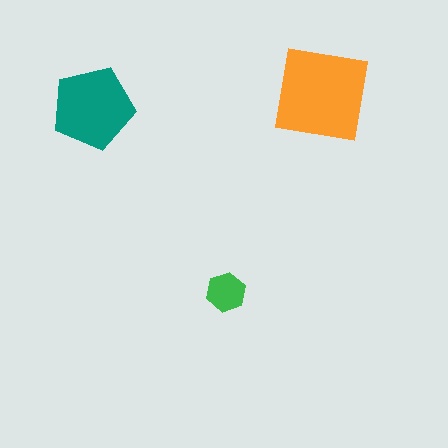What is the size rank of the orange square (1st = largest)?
1st.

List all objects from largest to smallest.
The orange square, the teal pentagon, the green hexagon.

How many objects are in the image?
There are 3 objects in the image.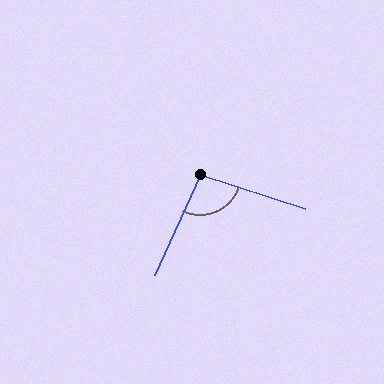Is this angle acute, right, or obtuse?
It is obtuse.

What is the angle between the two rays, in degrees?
Approximately 96 degrees.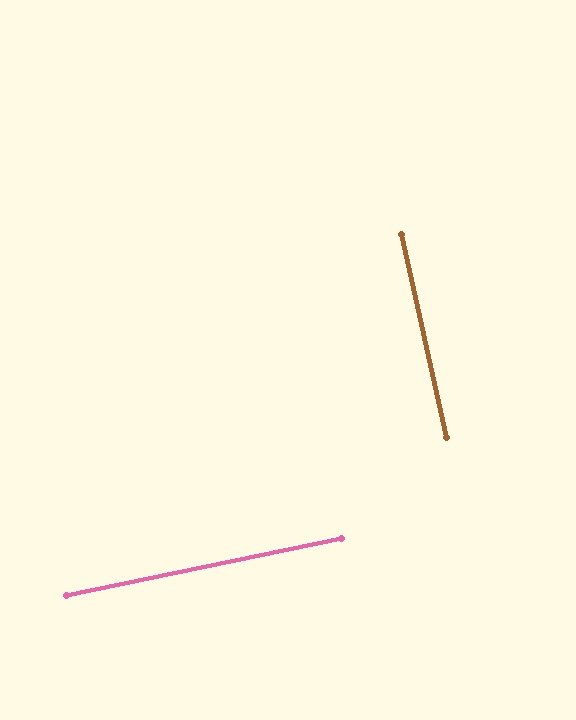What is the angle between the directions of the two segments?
Approximately 89 degrees.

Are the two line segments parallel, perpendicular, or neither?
Perpendicular — they meet at approximately 89°.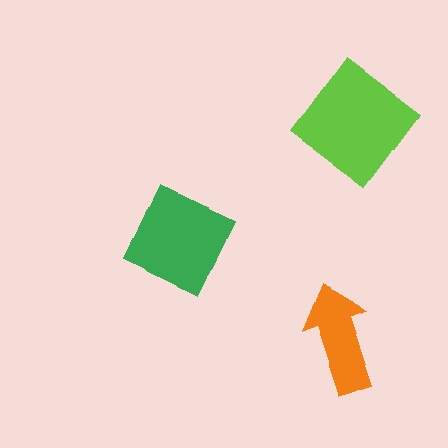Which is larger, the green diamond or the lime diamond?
The lime diamond.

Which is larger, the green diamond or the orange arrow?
The green diamond.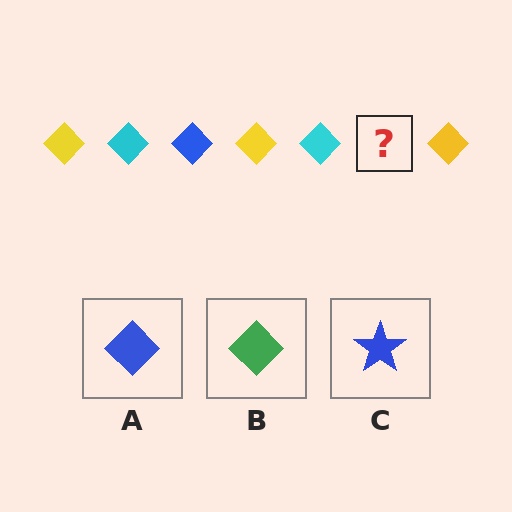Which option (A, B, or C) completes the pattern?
A.